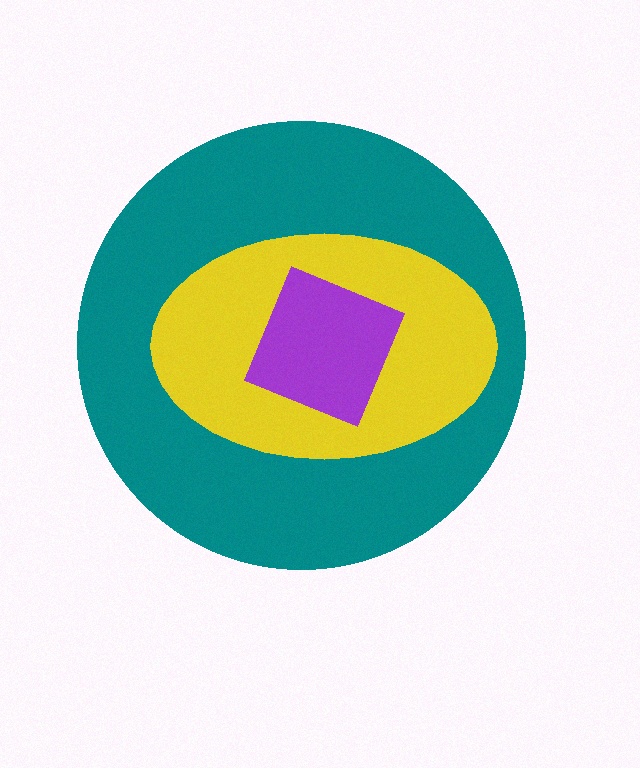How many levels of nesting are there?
3.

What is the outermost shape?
The teal circle.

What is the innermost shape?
The purple diamond.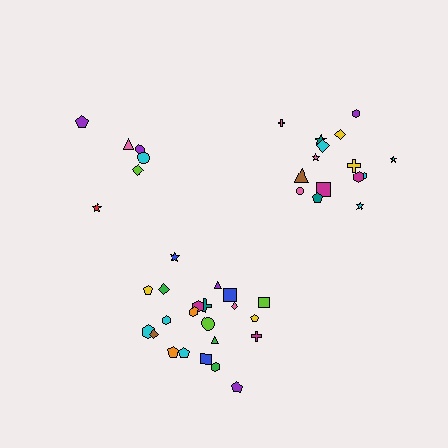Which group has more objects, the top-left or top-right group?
The top-right group.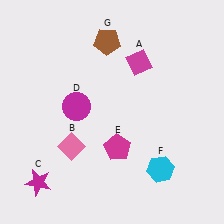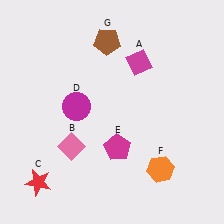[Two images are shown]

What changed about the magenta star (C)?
In Image 1, C is magenta. In Image 2, it changed to red.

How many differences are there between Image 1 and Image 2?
There are 2 differences between the two images.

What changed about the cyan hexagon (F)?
In Image 1, F is cyan. In Image 2, it changed to orange.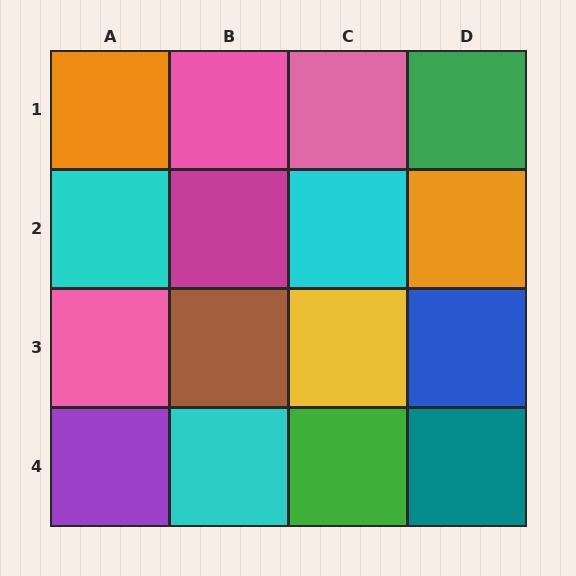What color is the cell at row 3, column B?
Brown.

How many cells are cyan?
3 cells are cyan.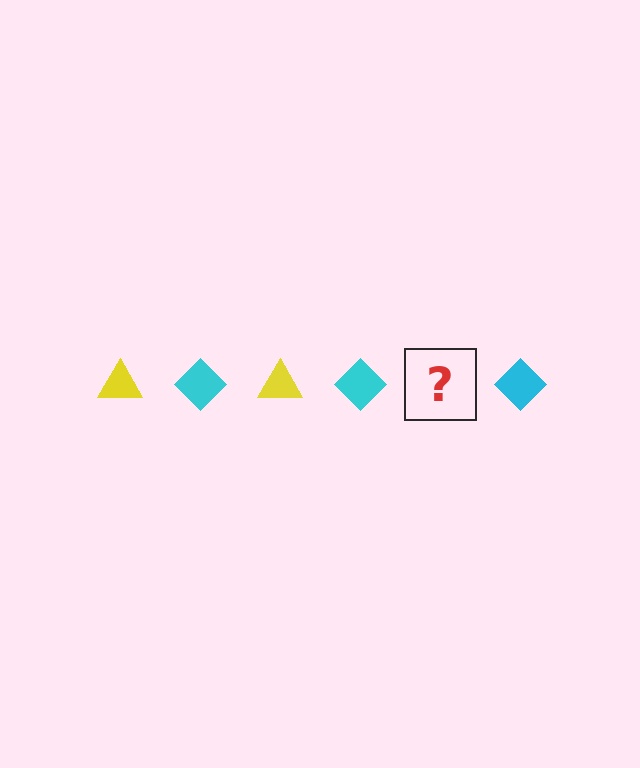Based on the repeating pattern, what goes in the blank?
The blank should be a yellow triangle.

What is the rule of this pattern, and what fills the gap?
The rule is that the pattern alternates between yellow triangle and cyan diamond. The gap should be filled with a yellow triangle.